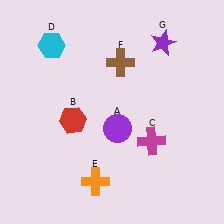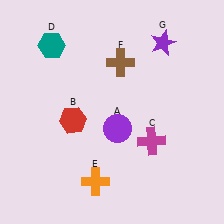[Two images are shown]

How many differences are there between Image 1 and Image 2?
There is 1 difference between the two images.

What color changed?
The hexagon (D) changed from cyan in Image 1 to teal in Image 2.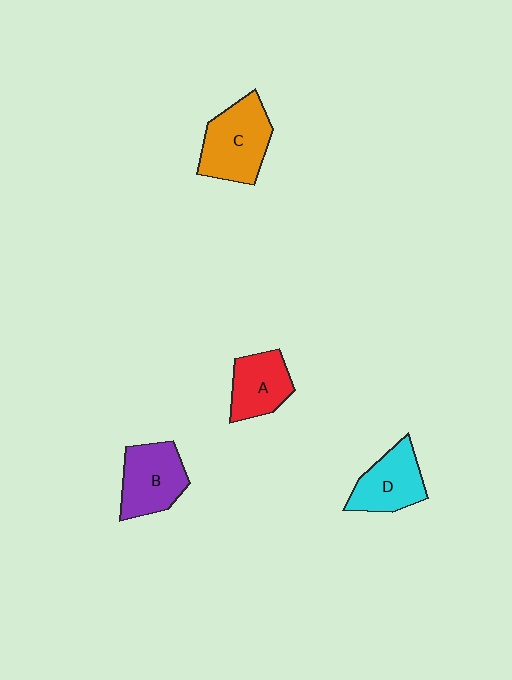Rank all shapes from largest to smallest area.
From largest to smallest: C (orange), B (purple), D (cyan), A (red).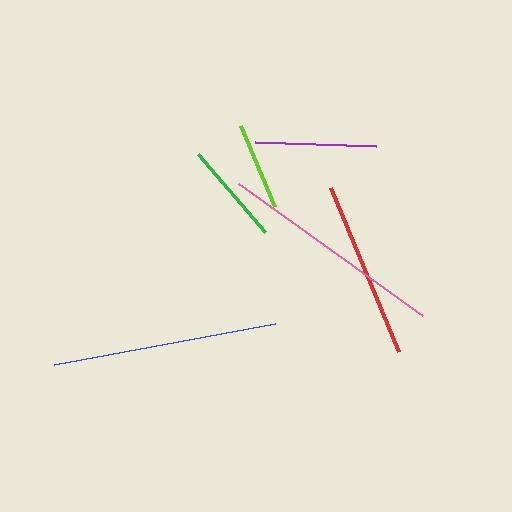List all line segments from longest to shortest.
From longest to shortest: pink, blue, red, purple, green, lime.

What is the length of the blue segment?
The blue segment is approximately 225 pixels long.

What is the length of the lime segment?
The lime segment is approximately 88 pixels long.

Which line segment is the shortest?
The lime line is the shortest at approximately 88 pixels.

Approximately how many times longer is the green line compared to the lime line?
The green line is approximately 1.2 times the length of the lime line.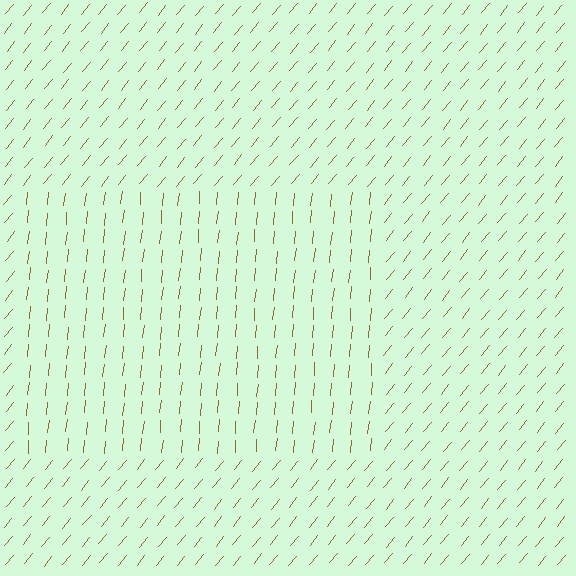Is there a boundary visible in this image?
Yes, there is a texture boundary formed by a change in line orientation.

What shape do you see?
I see a rectangle.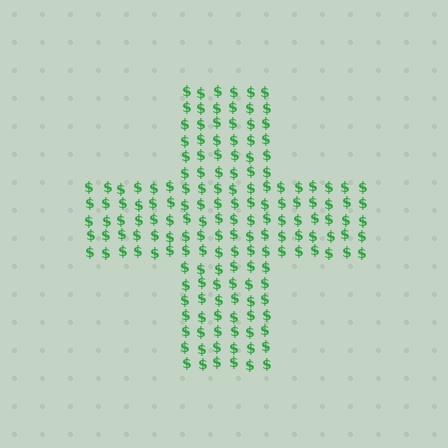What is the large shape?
The large shape is a cross.